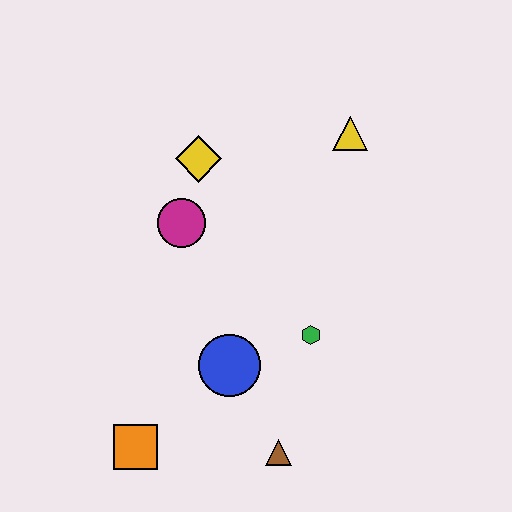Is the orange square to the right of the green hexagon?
No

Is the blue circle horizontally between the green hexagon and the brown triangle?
No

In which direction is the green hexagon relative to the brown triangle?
The green hexagon is above the brown triangle.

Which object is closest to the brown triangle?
The blue circle is closest to the brown triangle.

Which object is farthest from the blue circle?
The yellow triangle is farthest from the blue circle.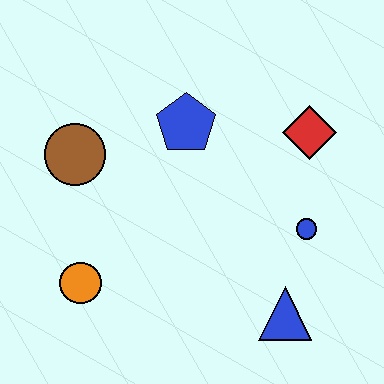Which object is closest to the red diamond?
The blue circle is closest to the red diamond.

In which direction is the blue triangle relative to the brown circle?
The blue triangle is to the right of the brown circle.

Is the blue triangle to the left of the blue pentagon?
No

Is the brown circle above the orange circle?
Yes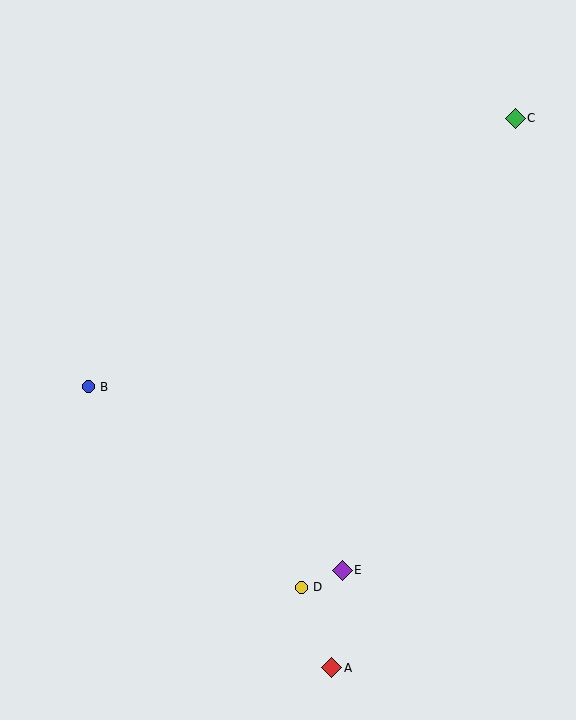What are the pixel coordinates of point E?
Point E is at (342, 570).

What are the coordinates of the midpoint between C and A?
The midpoint between C and A is at (423, 393).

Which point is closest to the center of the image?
Point B at (88, 387) is closest to the center.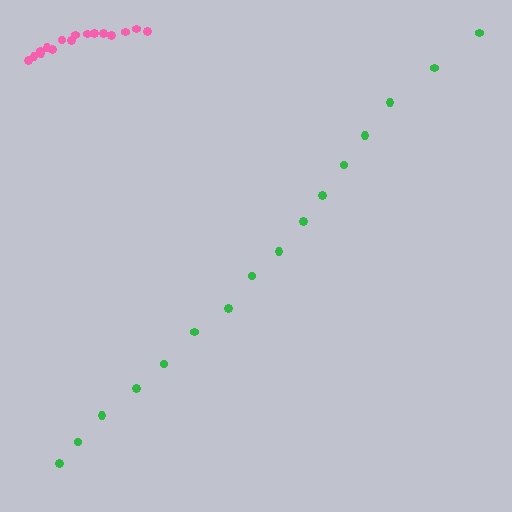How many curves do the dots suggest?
There are 2 distinct paths.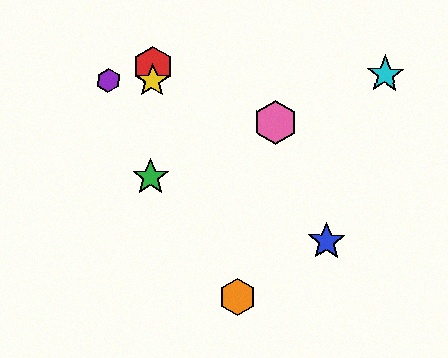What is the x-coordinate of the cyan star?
The cyan star is at x≈385.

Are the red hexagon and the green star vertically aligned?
Yes, both are at x≈153.